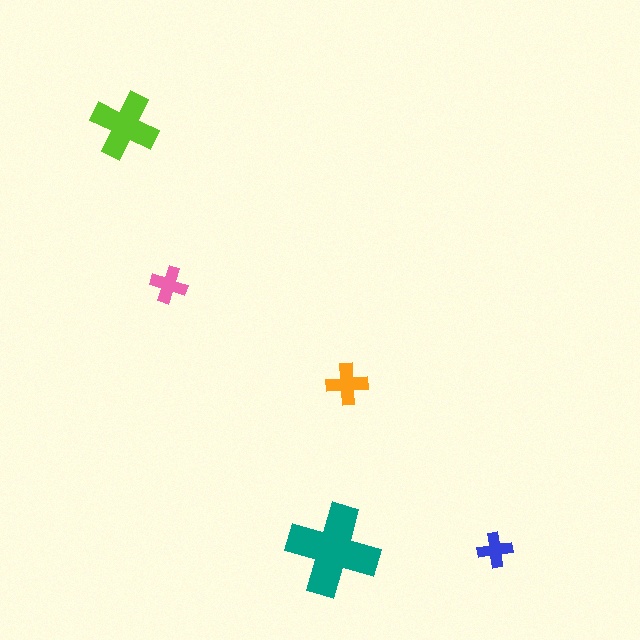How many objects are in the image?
There are 5 objects in the image.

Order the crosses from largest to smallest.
the teal one, the lime one, the orange one, the pink one, the blue one.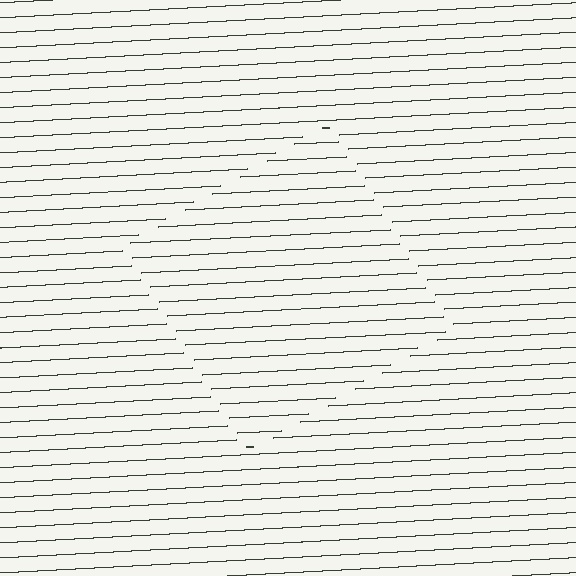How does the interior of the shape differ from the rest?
The interior of the shape contains the same grating, shifted by half a period — the contour is defined by the phase discontinuity where line-ends from the inner and outer gratings abut.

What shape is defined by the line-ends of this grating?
An illusory square. The interior of the shape contains the same grating, shifted by half a period — the contour is defined by the phase discontinuity where line-ends from the inner and outer gratings abut.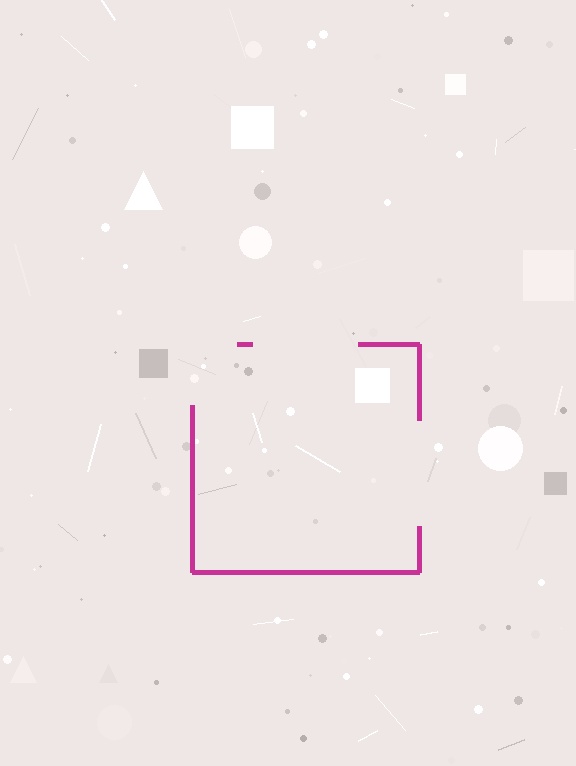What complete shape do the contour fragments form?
The contour fragments form a square.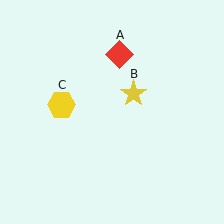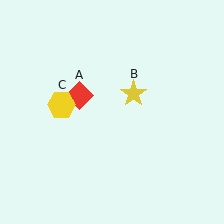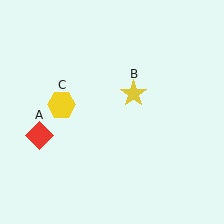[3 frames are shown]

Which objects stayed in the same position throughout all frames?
Yellow star (object B) and yellow hexagon (object C) remained stationary.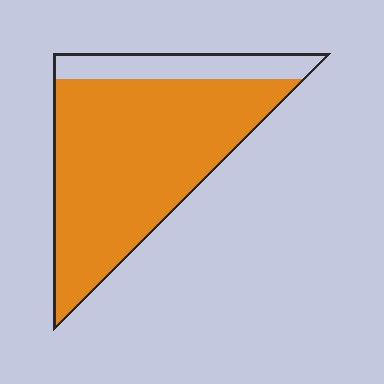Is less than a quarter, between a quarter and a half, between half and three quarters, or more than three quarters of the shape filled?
More than three quarters.